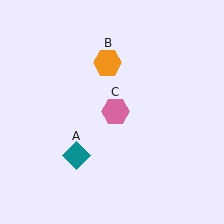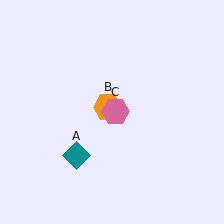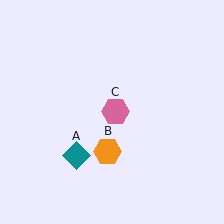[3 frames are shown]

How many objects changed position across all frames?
1 object changed position: orange hexagon (object B).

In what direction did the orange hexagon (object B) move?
The orange hexagon (object B) moved down.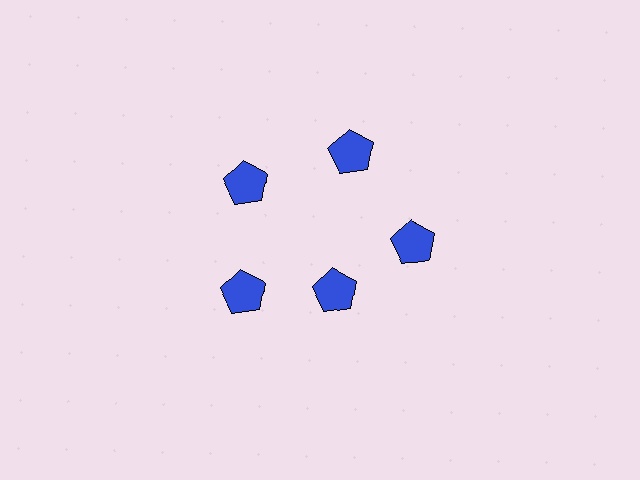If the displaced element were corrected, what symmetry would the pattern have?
It would have 5-fold rotational symmetry — the pattern would map onto itself every 72 degrees.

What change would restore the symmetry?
The symmetry would be restored by moving it outward, back onto the ring so that all 5 pentagons sit at equal angles and equal distance from the center.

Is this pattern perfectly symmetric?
No. The 5 blue pentagons are arranged in a ring, but one element near the 5 o'clock position is pulled inward toward the center, breaking the 5-fold rotational symmetry.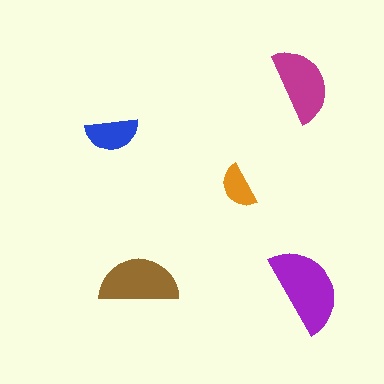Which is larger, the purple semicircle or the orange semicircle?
The purple one.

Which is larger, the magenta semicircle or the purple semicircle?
The purple one.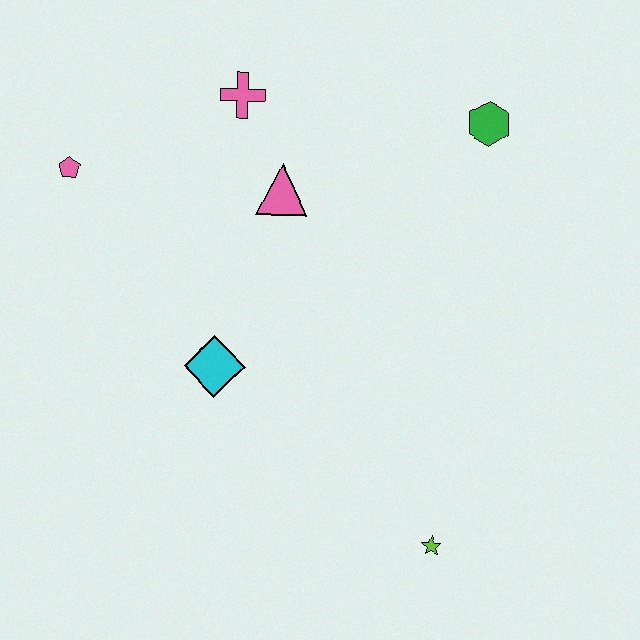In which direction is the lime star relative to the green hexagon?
The lime star is below the green hexagon.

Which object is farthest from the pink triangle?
The lime star is farthest from the pink triangle.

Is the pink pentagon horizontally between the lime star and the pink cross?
No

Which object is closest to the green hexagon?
The pink triangle is closest to the green hexagon.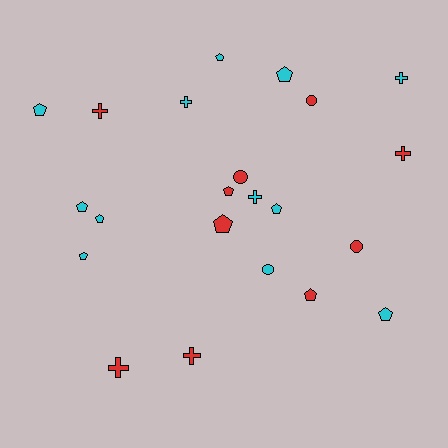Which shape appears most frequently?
Pentagon, with 11 objects.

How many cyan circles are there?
There is 1 cyan circle.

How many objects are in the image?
There are 22 objects.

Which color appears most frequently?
Cyan, with 12 objects.